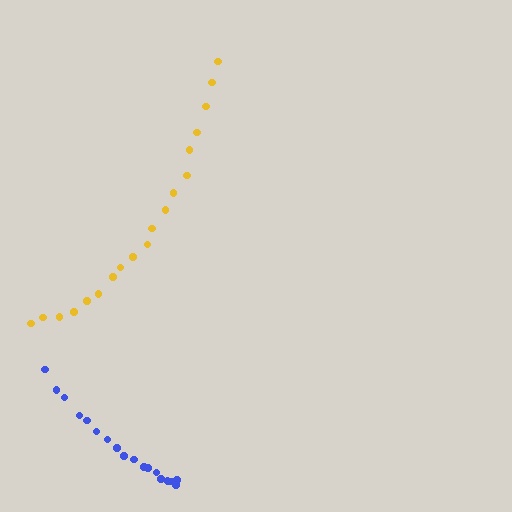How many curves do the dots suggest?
There are 2 distinct paths.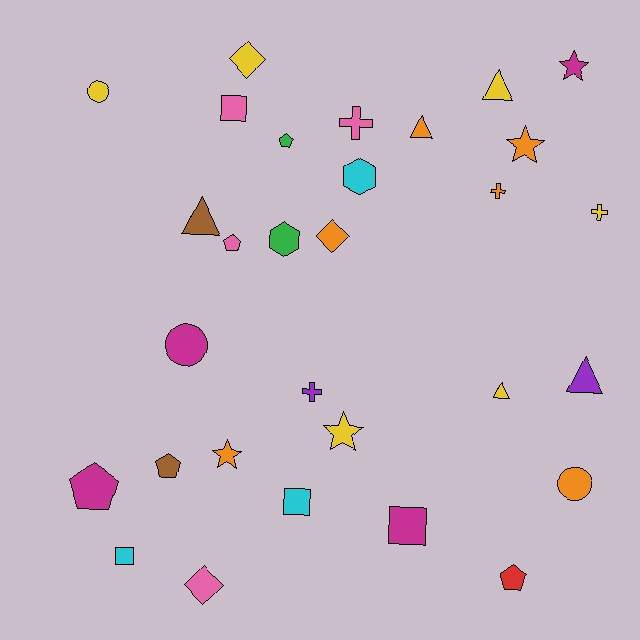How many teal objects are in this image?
There are no teal objects.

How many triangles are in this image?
There are 5 triangles.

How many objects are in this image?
There are 30 objects.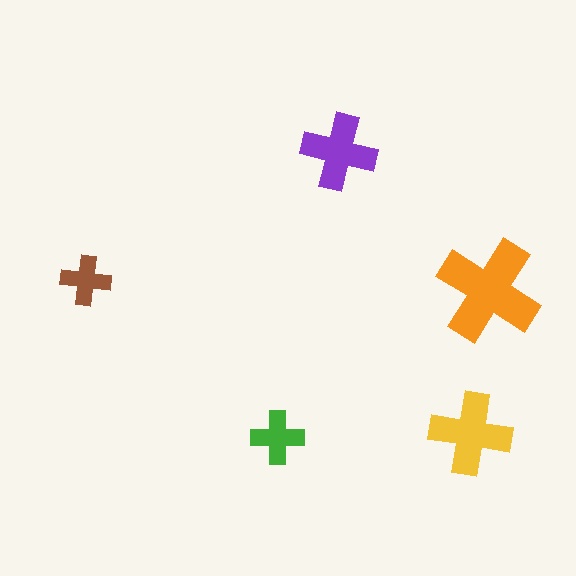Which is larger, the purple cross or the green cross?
The purple one.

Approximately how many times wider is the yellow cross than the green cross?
About 1.5 times wider.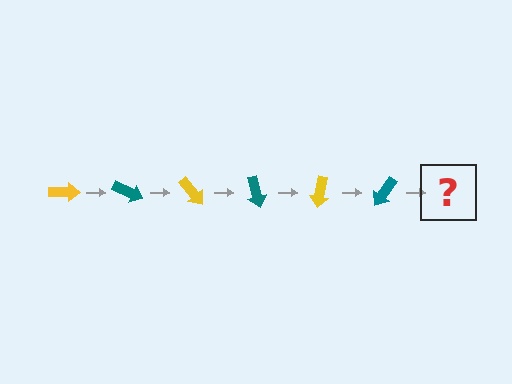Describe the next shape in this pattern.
It should be a yellow arrow, rotated 150 degrees from the start.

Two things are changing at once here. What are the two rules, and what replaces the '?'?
The two rules are that it rotates 25 degrees each step and the color cycles through yellow and teal. The '?' should be a yellow arrow, rotated 150 degrees from the start.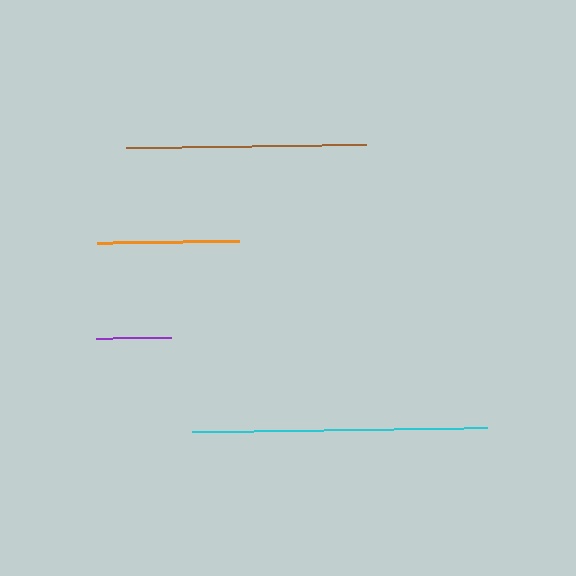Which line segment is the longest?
The cyan line is the longest at approximately 295 pixels.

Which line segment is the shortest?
The purple line is the shortest at approximately 75 pixels.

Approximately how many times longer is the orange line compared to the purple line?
The orange line is approximately 1.9 times the length of the purple line.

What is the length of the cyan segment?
The cyan segment is approximately 295 pixels long.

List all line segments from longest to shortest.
From longest to shortest: cyan, brown, orange, purple.